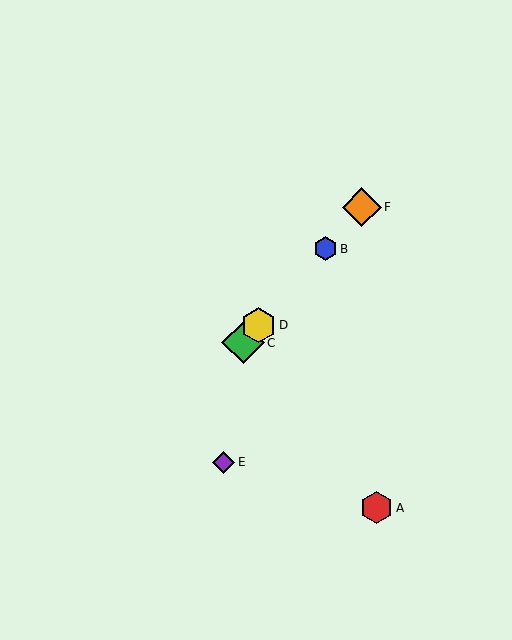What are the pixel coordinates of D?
Object D is at (258, 325).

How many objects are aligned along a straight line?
4 objects (B, C, D, F) are aligned along a straight line.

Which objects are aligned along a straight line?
Objects B, C, D, F are aligned along a straight line.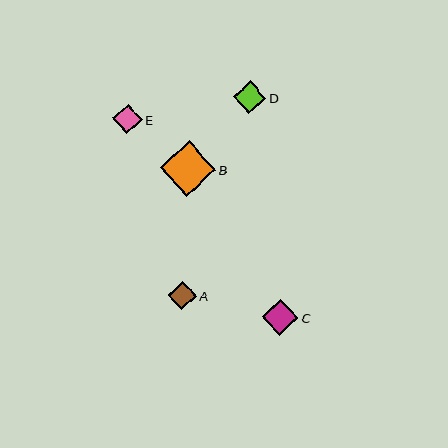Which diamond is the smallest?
Diamond A is the smallest with a size of approximately 28 pixels.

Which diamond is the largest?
Diamond B is the largest with a size of approximately 56 pixels.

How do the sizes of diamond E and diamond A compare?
Diamond E and diamond A are approximately the same size.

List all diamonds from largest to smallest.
From largest to smallest: B, C, D, E, A.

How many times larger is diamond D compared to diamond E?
Diamond D is approximately 1.1 times the size of diamond E.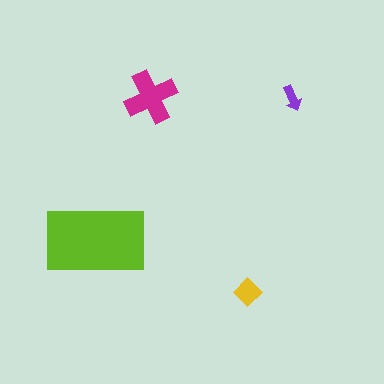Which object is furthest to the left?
The lime rectangle is leftmost.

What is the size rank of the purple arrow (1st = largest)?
4th.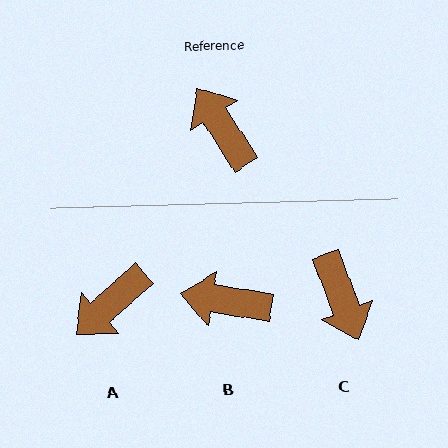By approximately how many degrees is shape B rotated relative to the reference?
Approximately 49 degrees counter-clockwise.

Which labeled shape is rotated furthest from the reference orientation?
C, about 168 degrees away.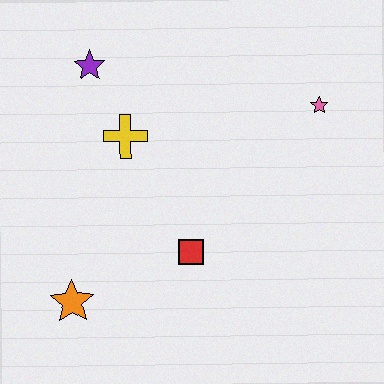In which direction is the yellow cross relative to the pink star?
The yellow cross is to the left of the pink star.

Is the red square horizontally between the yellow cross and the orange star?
No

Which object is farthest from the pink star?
The orange star is farthest from the pink star.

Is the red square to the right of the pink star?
No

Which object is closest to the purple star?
The yellow cross is closest to the purple star.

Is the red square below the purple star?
Yes